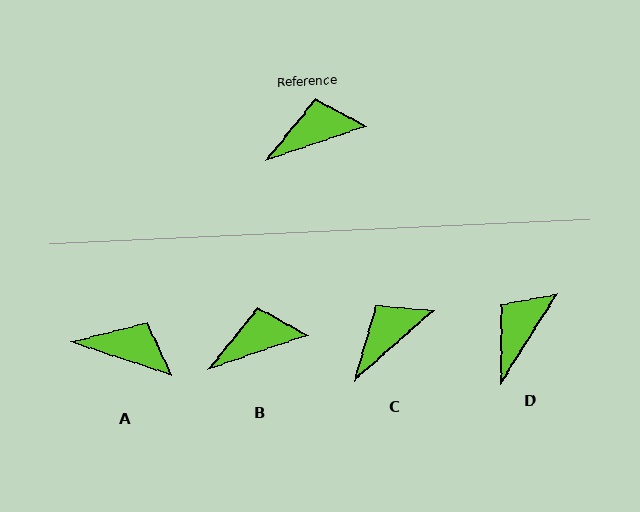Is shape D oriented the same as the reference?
No, it is off by about 39 degrees.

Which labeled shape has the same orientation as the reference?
B.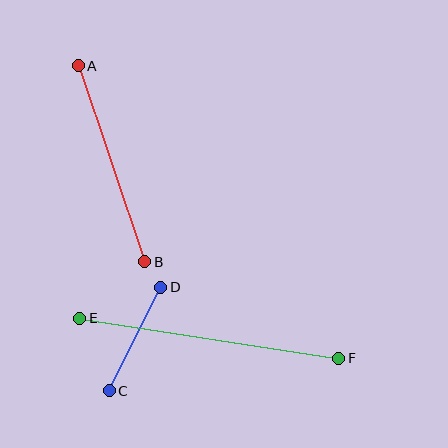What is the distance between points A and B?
The distance is approximately 207 pixels.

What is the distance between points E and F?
The distance is approximately 262 pixels.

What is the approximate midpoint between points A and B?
The midpoint is at approximately (111, 164) pixels.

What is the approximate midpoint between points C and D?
The midpoint is at approximately (135, 339) pixels.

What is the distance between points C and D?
The distance is approximately 116 pixels.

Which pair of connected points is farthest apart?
Points E and F are farthest apart.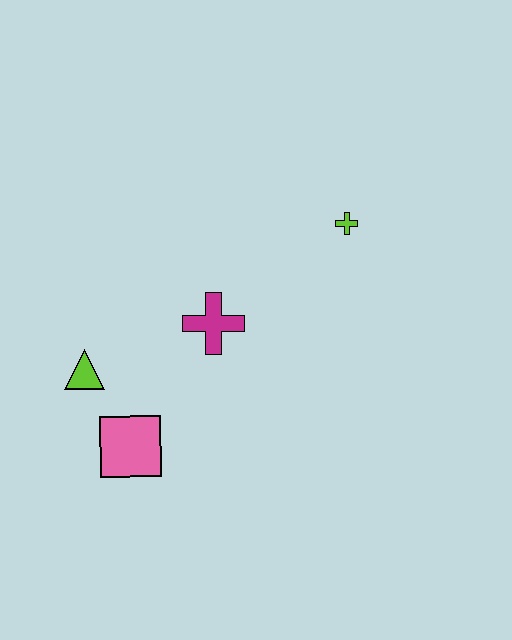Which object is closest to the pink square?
The lime triangle is closest to the pink square.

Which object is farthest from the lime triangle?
The lime cross is farthest from the lime triangle.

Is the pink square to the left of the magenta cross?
Yes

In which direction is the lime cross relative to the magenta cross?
The lime cross is to the right of the magenta cross.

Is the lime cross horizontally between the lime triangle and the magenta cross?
No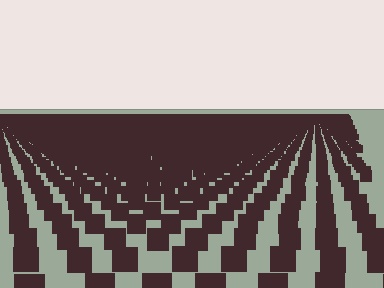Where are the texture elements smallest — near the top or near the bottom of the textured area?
Near the top.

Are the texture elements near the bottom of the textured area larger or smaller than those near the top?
Larger. Near the bottom, elements are closer to the viewer and appear at a bigger on-screen size.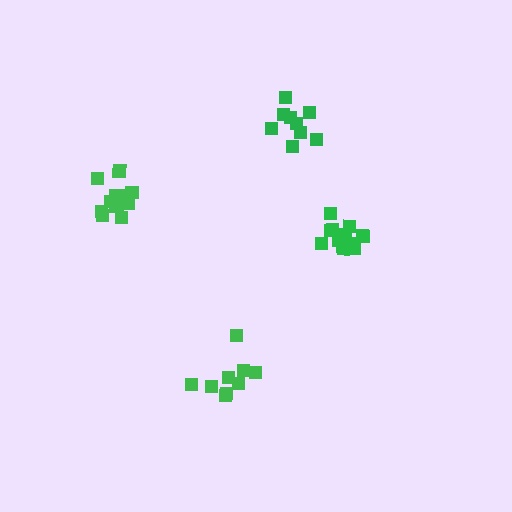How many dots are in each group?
Group 1: 12 dots, Group 2: 9 dots, Group 3: 13 dots, Group 4: 9 dots (43 total).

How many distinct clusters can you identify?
There are 4 distinct clusters.